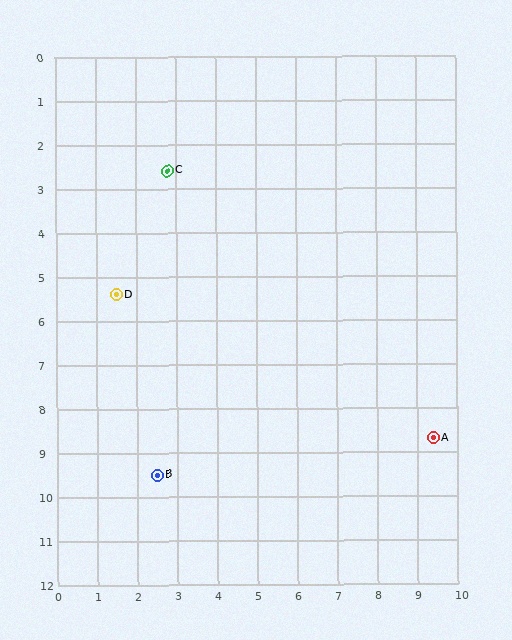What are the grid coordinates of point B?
Point B is at approximately (2.5, 9.5).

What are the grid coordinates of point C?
Point C is at approximately (2.8, 2.6).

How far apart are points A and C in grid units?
Points A and C are about 9.0 grid units apart.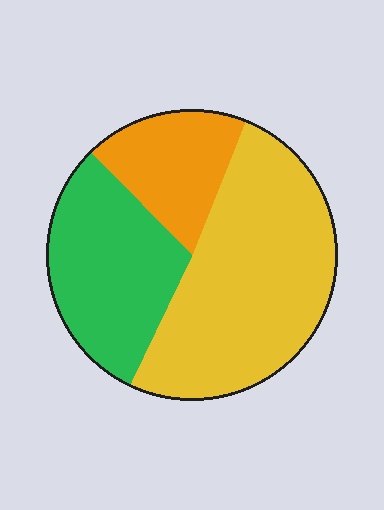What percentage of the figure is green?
Green takes up between a sixth and a third of the figure.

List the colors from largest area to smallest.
From largest to smallest: yellow, green, orange.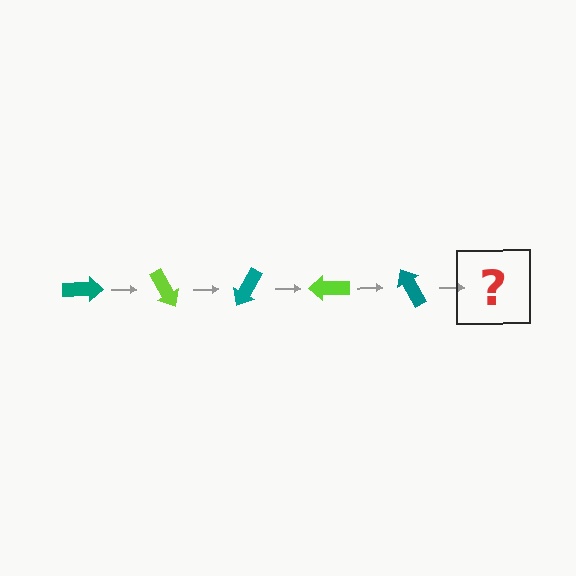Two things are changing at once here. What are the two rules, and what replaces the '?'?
The two rules are that it rotates 60 degrees each step and the color cycles through teal and lime. The '?' should be a lime arrow, rotated 300 degrees from the start.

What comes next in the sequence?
The next element should be a lime arrow, rotated 300 degrees from the start.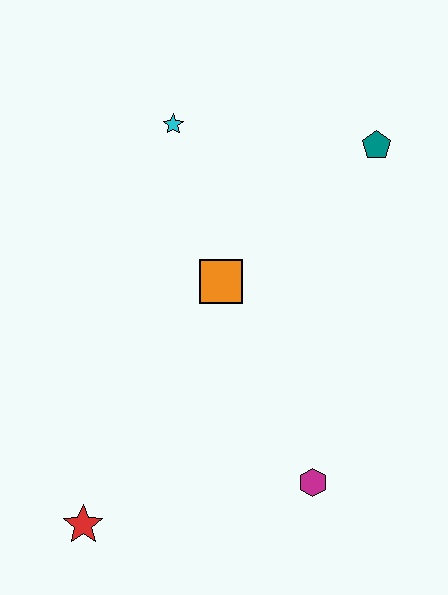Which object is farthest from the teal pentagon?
The red star is farthest from the teal pentagon.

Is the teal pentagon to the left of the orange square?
No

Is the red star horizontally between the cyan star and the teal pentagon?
No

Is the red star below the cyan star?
Yes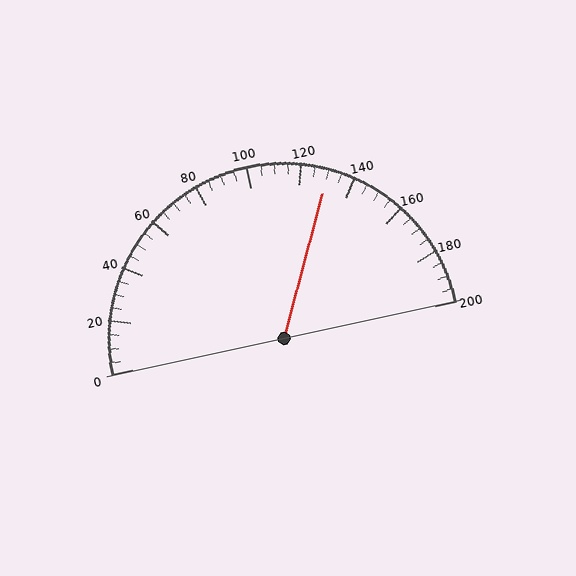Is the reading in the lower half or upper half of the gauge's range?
The reading is in the upper half of the range (0 to 200).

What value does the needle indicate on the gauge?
The needle indicates approximately 130.